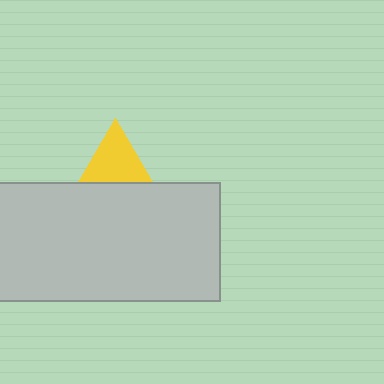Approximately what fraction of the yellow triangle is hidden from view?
Roughly 59% of the yellow triangle is hidden behind the light gray rectangle.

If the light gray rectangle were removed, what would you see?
You would see the complete yellow triangle.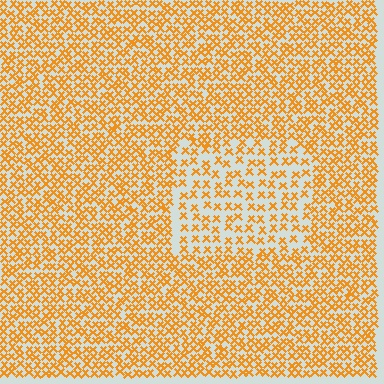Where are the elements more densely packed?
The elements are more densely packed outside the rectangle boundary.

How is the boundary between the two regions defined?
The boundary is defined by a change in element density (approximately 1.8x ratio). All elements are the same color, size, and shape.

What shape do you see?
I see a rectangle.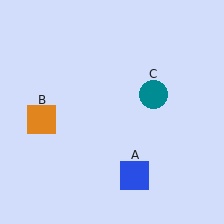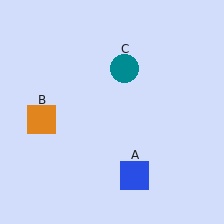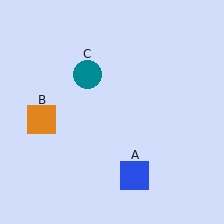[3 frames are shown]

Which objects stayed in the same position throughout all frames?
Blue square (object A) and orange square (object B) remained stationary.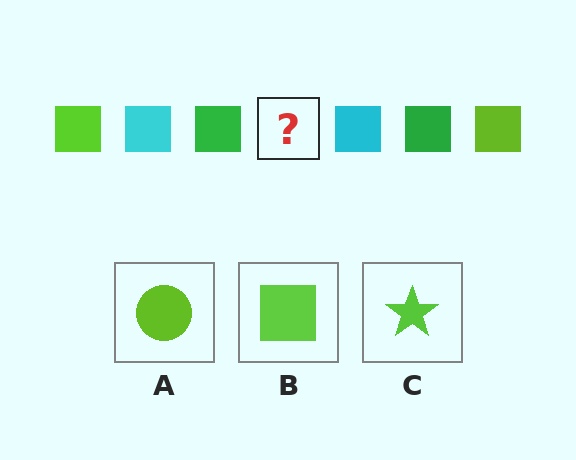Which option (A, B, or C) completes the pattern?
B.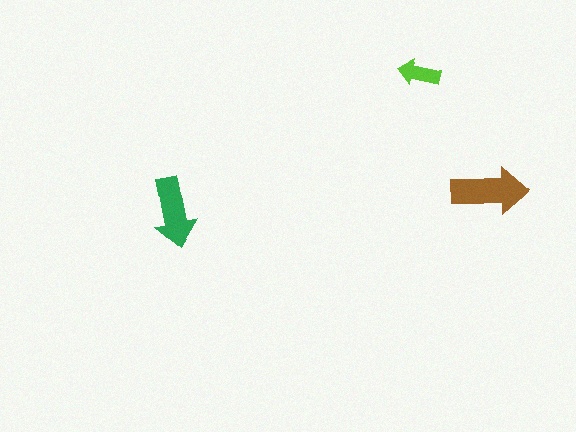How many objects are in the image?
There are 3 objects in the image.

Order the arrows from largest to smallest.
the brown one, the green one, the lime one.